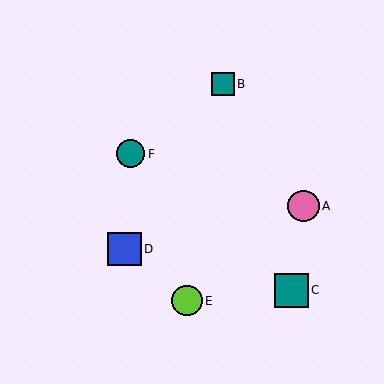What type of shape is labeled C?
Shape C is a teal square.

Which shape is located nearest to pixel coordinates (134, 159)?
The teal circle (labeled F) at (131, 154) is nearest to that location.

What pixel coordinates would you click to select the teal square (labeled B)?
Click at (223, 84) to select the teal square B.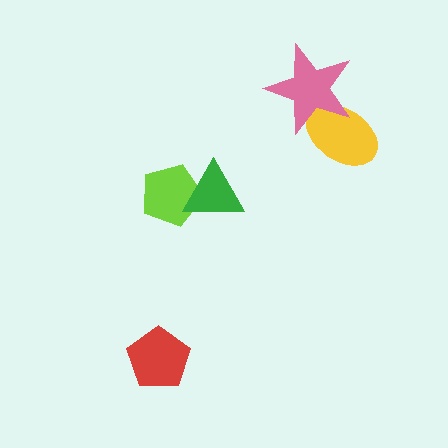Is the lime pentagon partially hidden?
Yes, it is partially covered by another shape.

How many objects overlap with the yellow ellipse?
1 object overlaps with the yellow ellipse.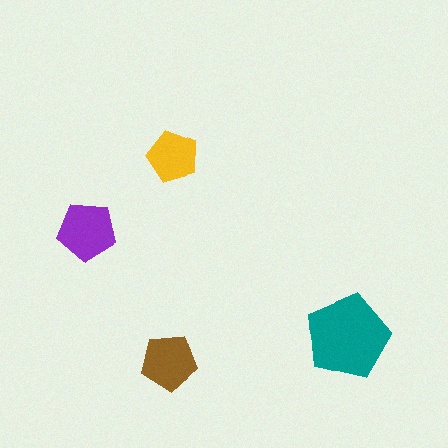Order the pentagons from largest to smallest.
the teal one, the purple one, the brown one, the yellow one.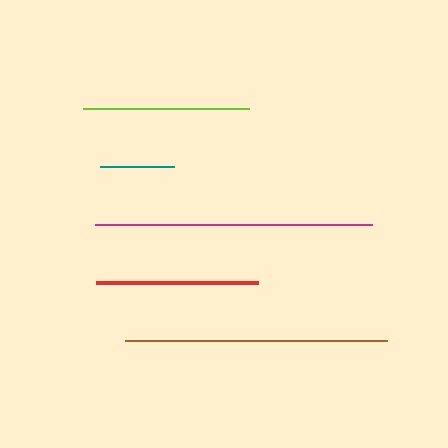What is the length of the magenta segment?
The magenta segment is approximately 277 pixels long.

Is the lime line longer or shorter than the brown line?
The brown line is longer than the lime line.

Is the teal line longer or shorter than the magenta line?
The magenta line is longer than the teal line.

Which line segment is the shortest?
The teal line is the shortest at approximately 74 pixels.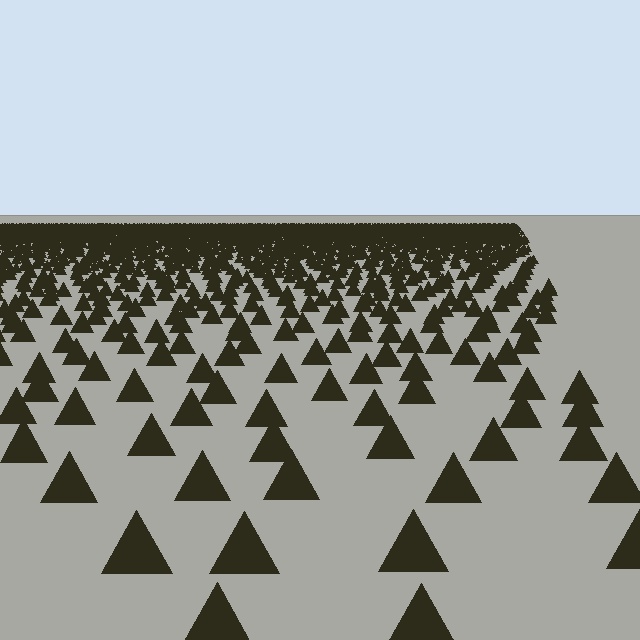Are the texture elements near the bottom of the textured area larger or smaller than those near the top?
Larger. Near the bottom, elements are closer to the viewer and appear at a bigger on-screen size.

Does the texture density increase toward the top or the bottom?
Density increases toward the top.